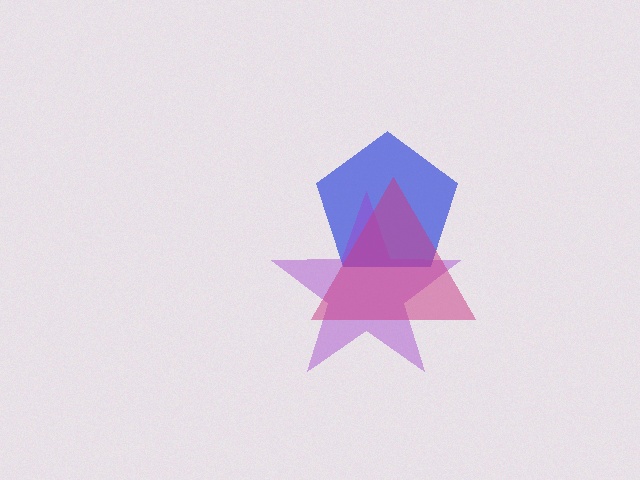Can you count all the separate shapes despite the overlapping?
Yes, there are 3 separate shapes.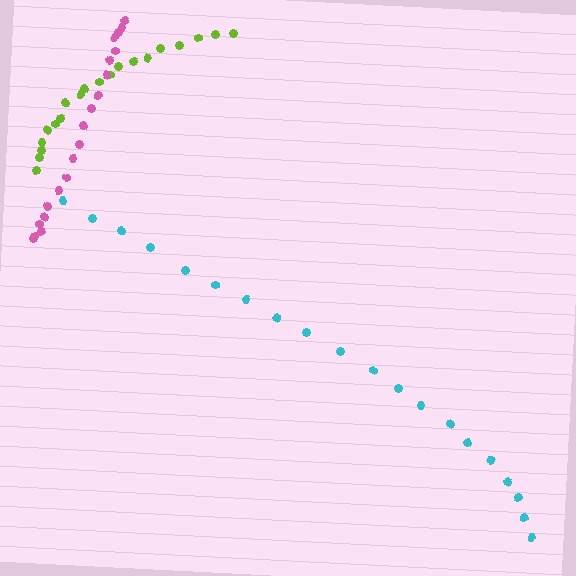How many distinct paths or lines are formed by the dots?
There are 3 distinct paths.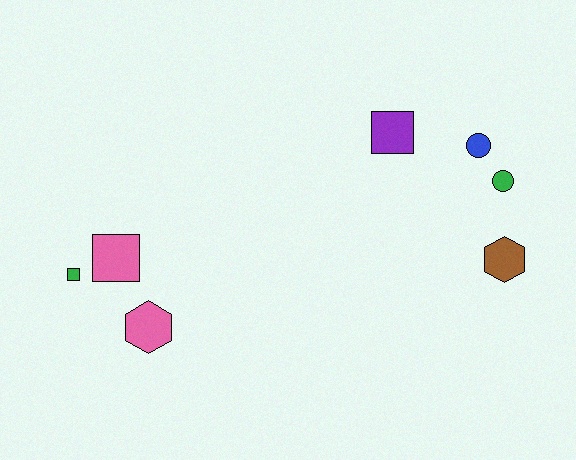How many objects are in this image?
There are 7 objects.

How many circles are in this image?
There are 2 circles.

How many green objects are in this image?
There are 2 green objects.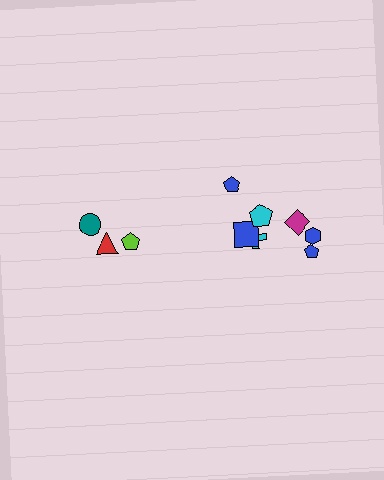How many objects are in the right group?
There are 7 objects.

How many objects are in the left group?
There are 3 objects.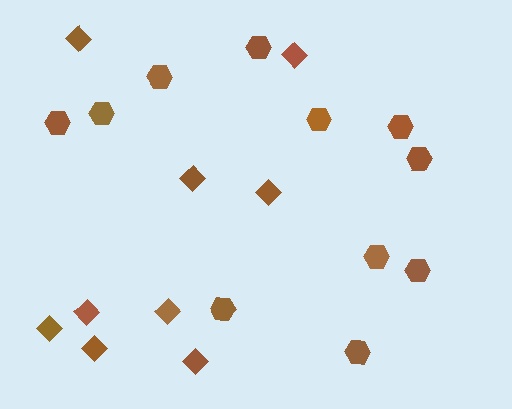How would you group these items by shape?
There are 2 groups: one group of hexagons (11) and one group of diamonds (9).